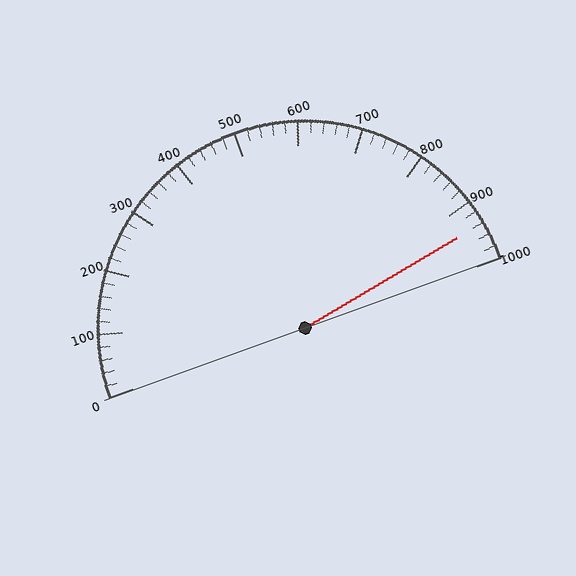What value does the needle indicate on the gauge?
The needle indicates approximately 940.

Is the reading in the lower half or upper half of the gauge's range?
The reading is in the upper half of the range (0 to 1000).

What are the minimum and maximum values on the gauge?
The gauge ranges from 0 to 1000.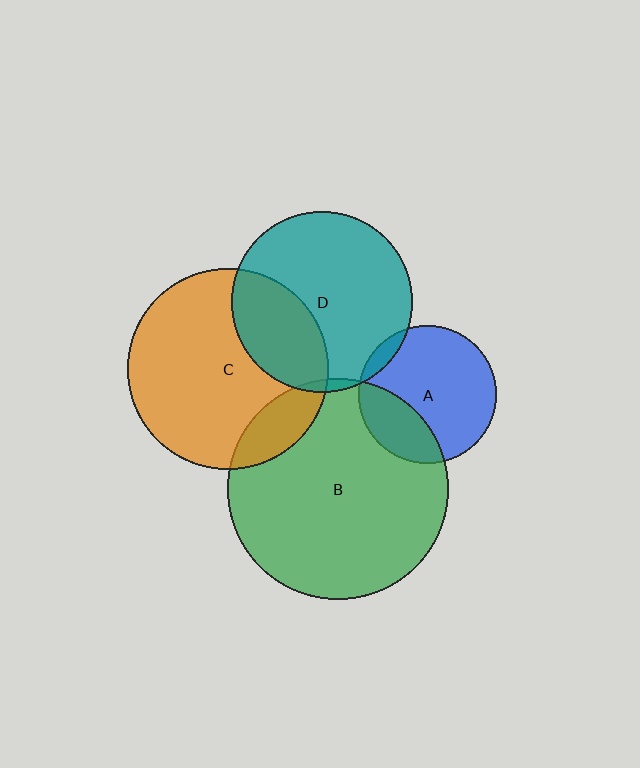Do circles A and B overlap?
Yes.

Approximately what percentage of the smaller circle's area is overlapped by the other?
Approximately 25%.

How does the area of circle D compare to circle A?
Approximately 1.7 times.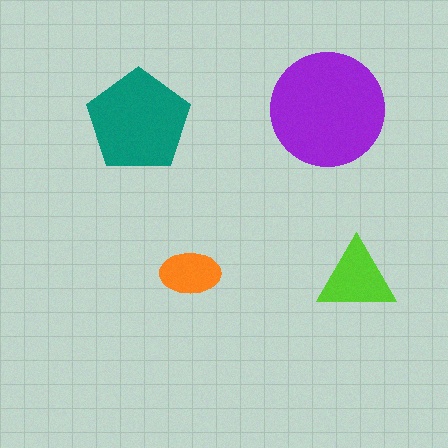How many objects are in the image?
There are 4 objects in the image.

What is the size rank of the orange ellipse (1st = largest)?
4th.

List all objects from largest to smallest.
The purple circle, the teal pentagon, the lime triangle, the orange ellipse.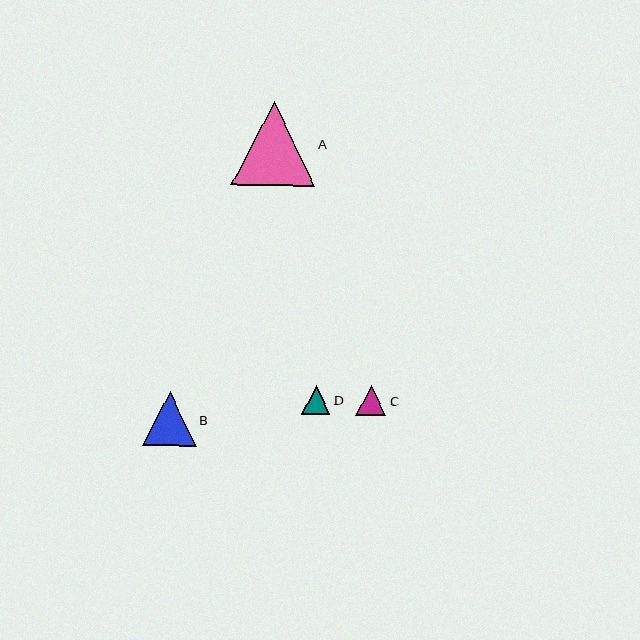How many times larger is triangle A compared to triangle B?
Triangle A is approximately 1.6 times the size of triangle B.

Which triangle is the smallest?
Triangle D is the smallest with a size of approximately 29 pixels.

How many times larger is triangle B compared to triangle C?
Triangle B is approximately 1.8 times the size of triangle C.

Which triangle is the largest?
Triangle A is the largest with a size of approximately 84 pixels.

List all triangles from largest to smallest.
From largest to smallest: A, B, C, D.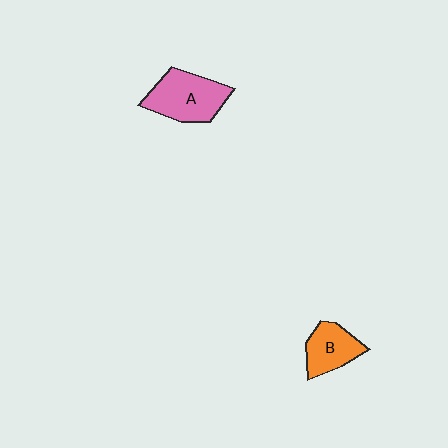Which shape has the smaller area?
Shape B (orange).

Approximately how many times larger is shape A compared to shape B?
Approximately 1.4 times.